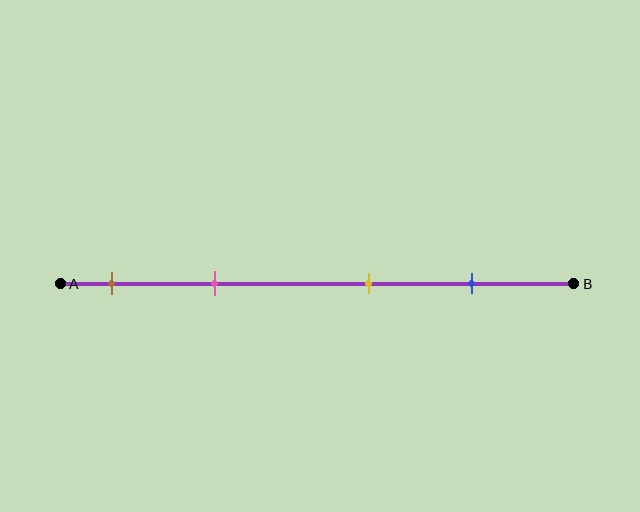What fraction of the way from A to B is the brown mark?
The brown mark is approximately 10% (0.1) of the way from A to B.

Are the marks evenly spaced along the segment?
No, the marks are not evenly spaced.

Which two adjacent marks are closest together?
The brown and pink marks are the closest adjacent pair.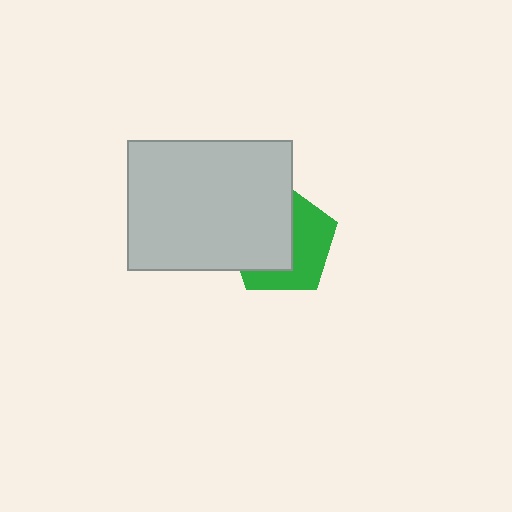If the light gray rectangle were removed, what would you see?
You would see the complete green pentagon.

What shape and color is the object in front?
The object in front is a light gray rectangle.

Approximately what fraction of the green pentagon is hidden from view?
Roughly 54% of the green pentagon is hidden behind the light gray rectangle.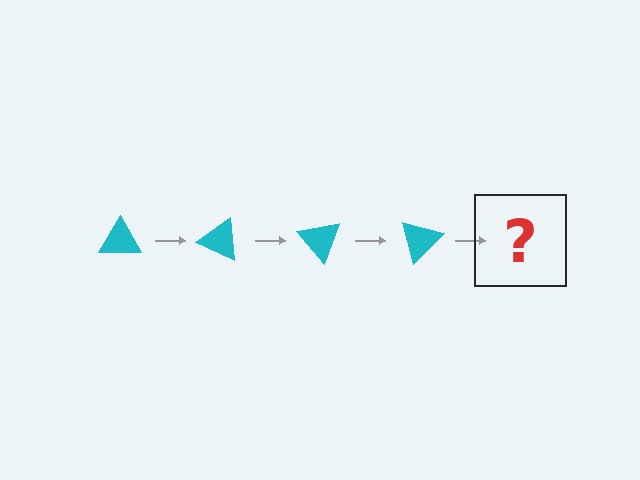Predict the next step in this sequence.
The next step is a cyan triangle rotated 100 degrees.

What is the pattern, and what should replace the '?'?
The pattern is that the triangle rotates 25 degrees each step. The '?' should be a cyan triangle rotated 100 degrees.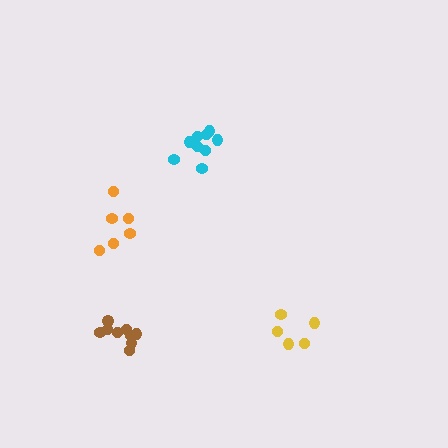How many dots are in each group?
Group 1: 5 dots, Group 2: 6 dots, Group 3: 9 dots, Group 4: 9 dots (29 total).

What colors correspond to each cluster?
The clusters are colored: yellow, orange, brown, cyan.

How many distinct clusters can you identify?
There are 4 distinct clusters.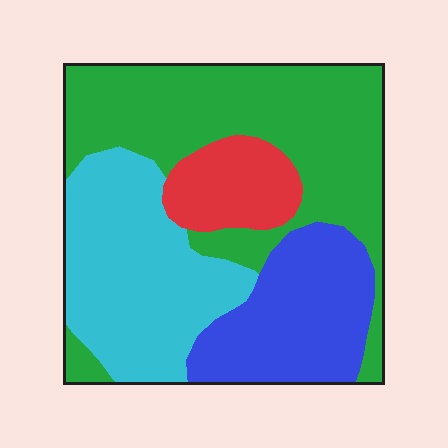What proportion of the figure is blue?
Blue takes up about one fifth (1/5) of the figure.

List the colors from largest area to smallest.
From largest to smallest: green, cyan, blue, red.